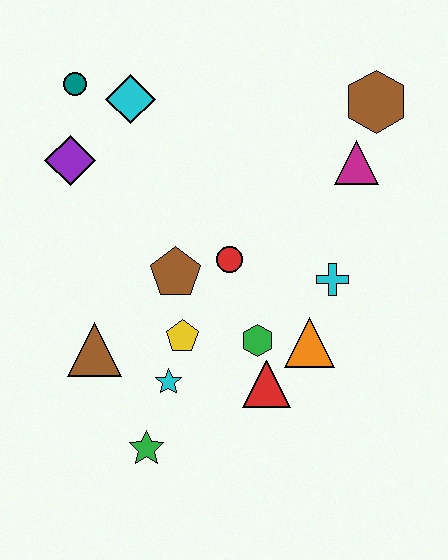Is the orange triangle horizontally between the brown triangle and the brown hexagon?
Yes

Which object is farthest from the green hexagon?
The teal circle is farthest from the green hexagon.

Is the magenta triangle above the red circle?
Yes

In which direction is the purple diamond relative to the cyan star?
The purple diamond is above the cyan star.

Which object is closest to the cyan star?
The yellow pentagon is closest to the cyan star.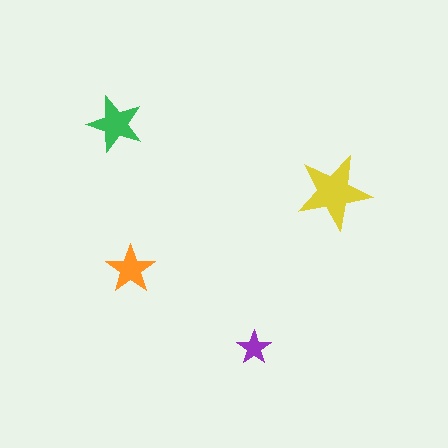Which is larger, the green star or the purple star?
The green one.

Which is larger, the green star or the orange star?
The green one.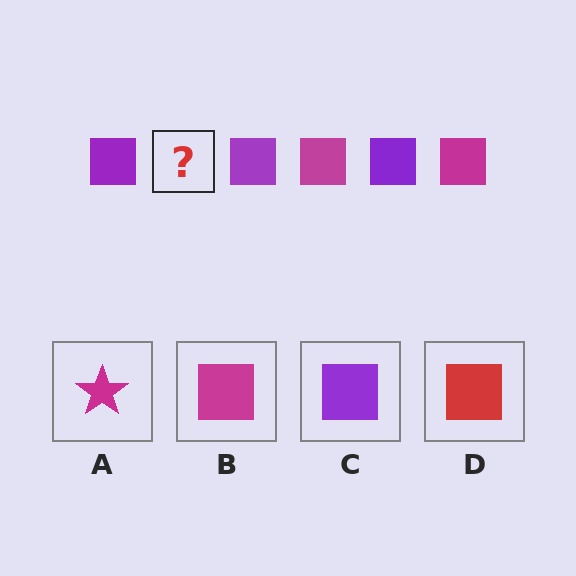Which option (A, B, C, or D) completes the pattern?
B.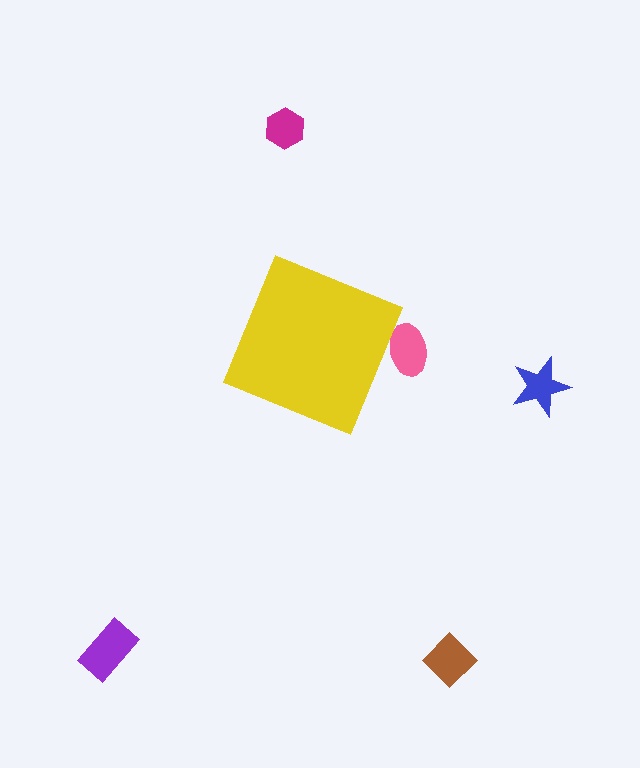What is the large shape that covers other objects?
A yellow diamond.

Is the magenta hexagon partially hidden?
No, the magenta hexagon is fully visible.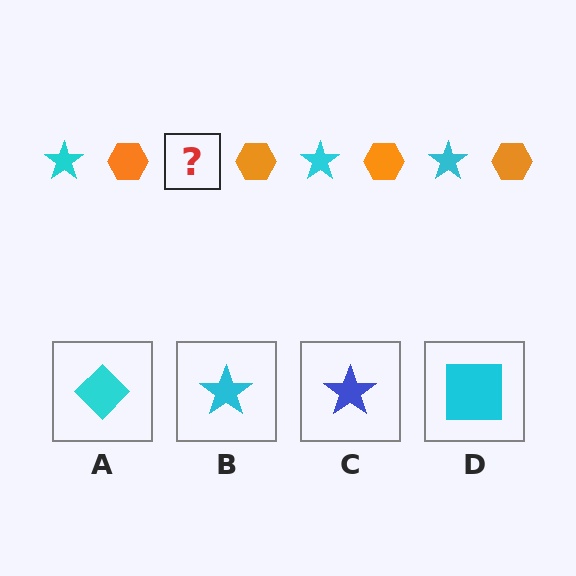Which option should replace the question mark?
Option B.